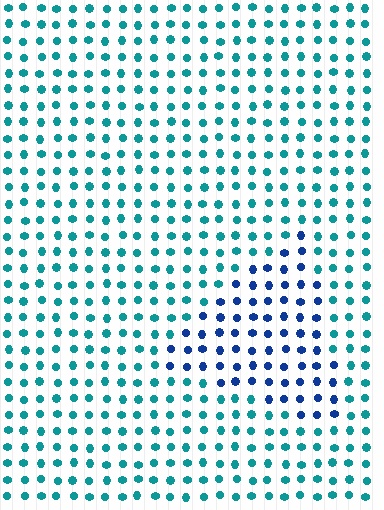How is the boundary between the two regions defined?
The boundary is defined purely by a slight shift in hue (about 41 degrees). Spacing, size, and orientation are identical on both sides.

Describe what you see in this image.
The image is filled with small teal elements in a uniform arrangement. A triangle-shaped region is visible where the elements are tinted to a slightly different hue, forming a subtle color boundary.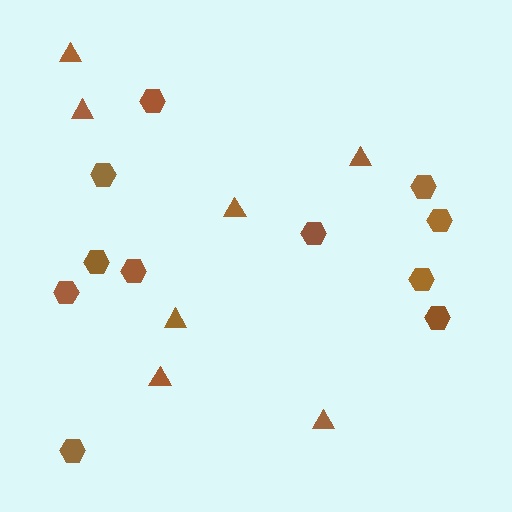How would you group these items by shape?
There are 2 groups: one group of hexagons (11) and one group of triangles (7).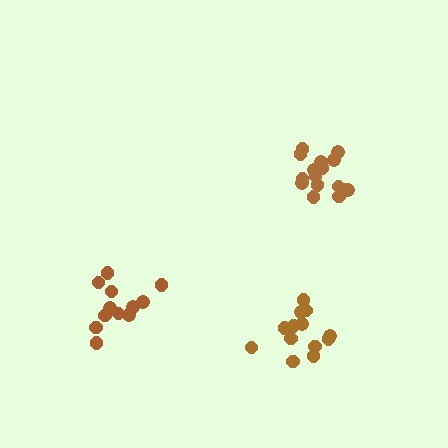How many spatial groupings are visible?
There are 3 spatial groupings.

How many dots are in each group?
Group 1: 12 dots, Group 2: 13 dots, Group 3: 17 dots (42 total).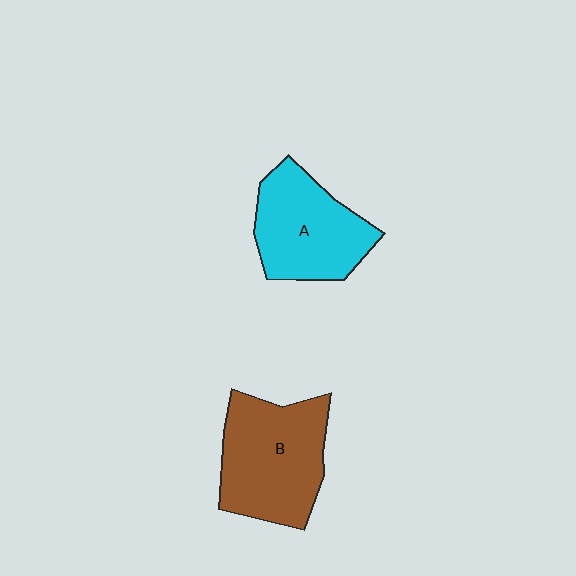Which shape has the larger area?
Shape B (brown).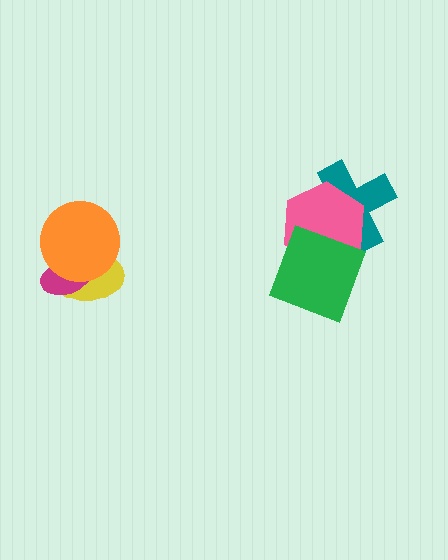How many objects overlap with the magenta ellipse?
2 objects overlap with the magenta ellipse.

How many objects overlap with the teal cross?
2 objects overlap with the teal cross.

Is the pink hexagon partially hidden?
Yes, it is partially covered by another shape.